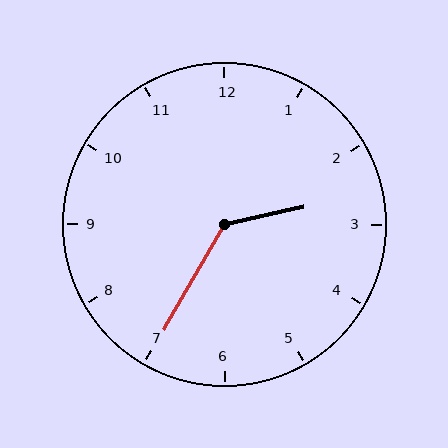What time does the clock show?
2:35.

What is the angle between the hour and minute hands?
Approximately 132 degrees.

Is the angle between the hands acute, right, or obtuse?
It is obtuse.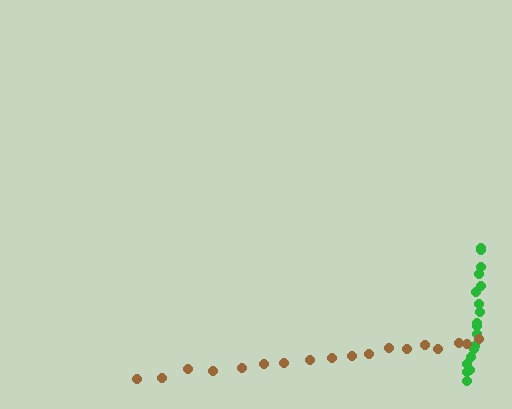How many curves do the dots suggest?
There are 2 distinct paths.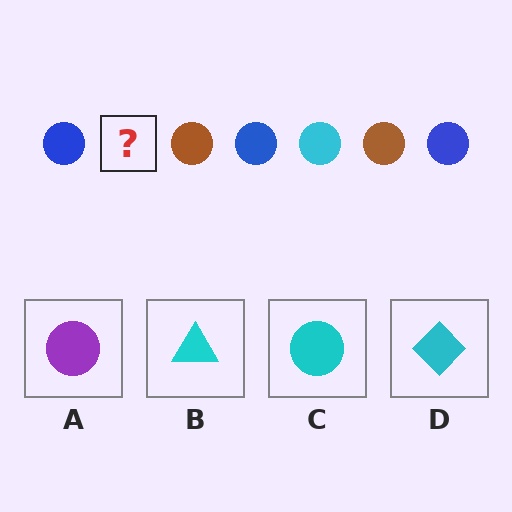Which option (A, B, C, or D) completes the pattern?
C.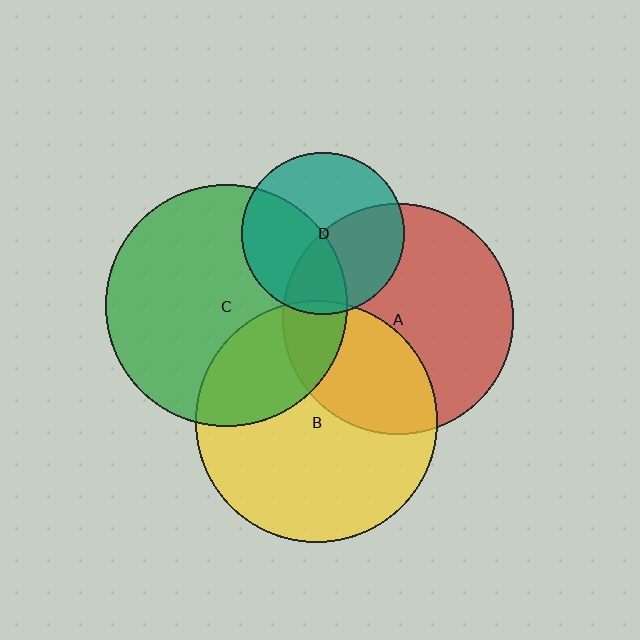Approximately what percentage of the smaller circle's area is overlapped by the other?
Approximately 30%.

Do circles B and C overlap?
Yes.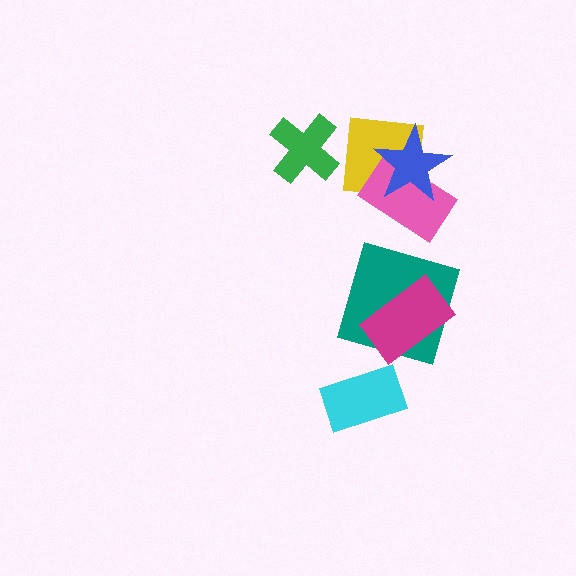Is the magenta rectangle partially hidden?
No, no other shape covers it.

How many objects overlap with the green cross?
0 objects overlap with the green cross.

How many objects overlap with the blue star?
2 objects overlap with the blue star.